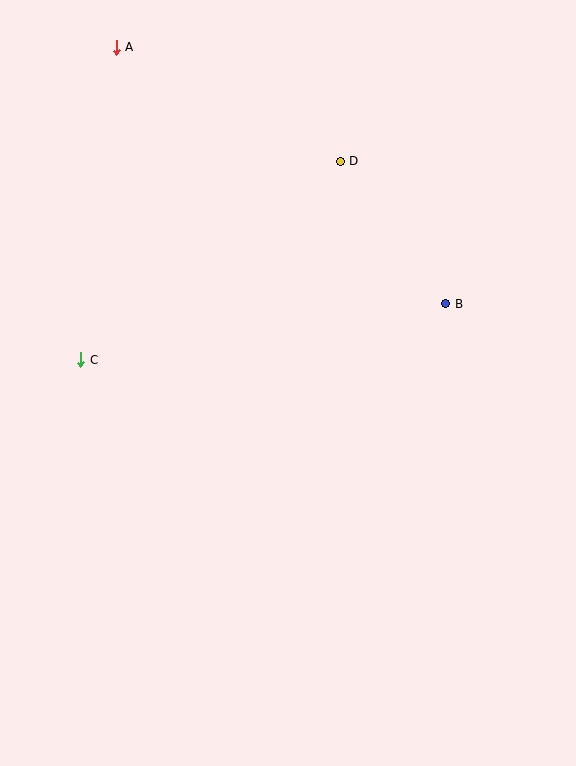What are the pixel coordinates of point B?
Point B is at (446, 304).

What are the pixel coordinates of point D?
Point D is at (340, 161).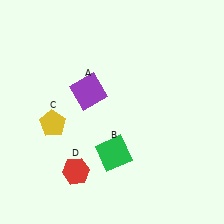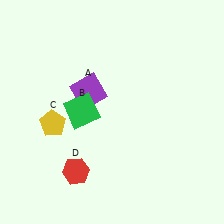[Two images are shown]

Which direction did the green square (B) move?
The green square (B) moved up.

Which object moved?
The green square (B) moved up.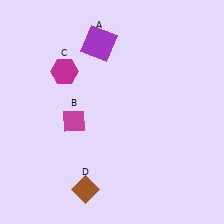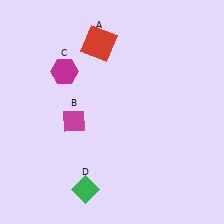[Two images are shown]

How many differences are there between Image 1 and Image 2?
There are 2 differences between the two images.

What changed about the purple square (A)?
In Image 1, A is purple. In Image 2, it changed to red.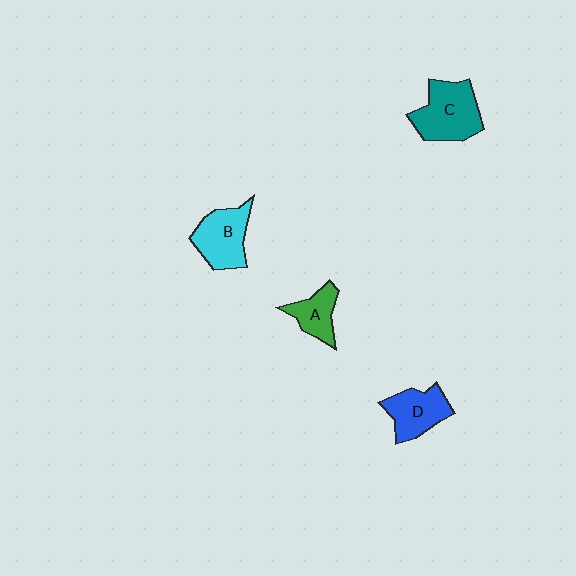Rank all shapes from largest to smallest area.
From largest to smallest: C (teal), B (cyan), D (blue), A (green).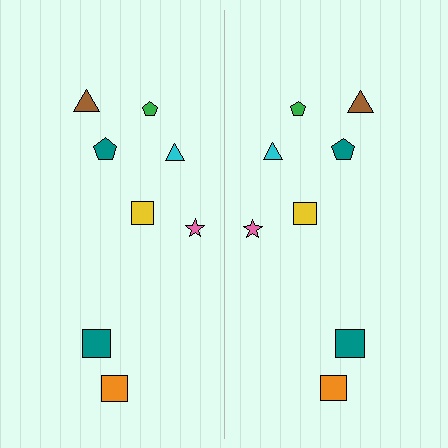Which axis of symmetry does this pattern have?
The pattern has a vertical axis of symmetry running through the center of the image.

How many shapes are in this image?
There are 16 shapes in this image.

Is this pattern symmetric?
Yes, this pattern has bilateral (reflection) symmetry.